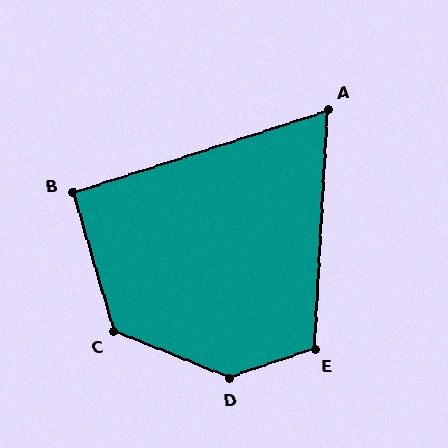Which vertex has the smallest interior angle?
A, at approximately 69 degrees.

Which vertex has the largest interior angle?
D, at approximately 139 degrees.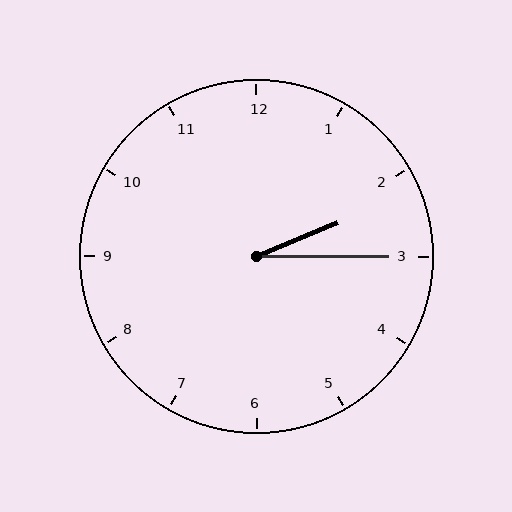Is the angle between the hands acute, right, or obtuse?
It is acute.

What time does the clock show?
2:15.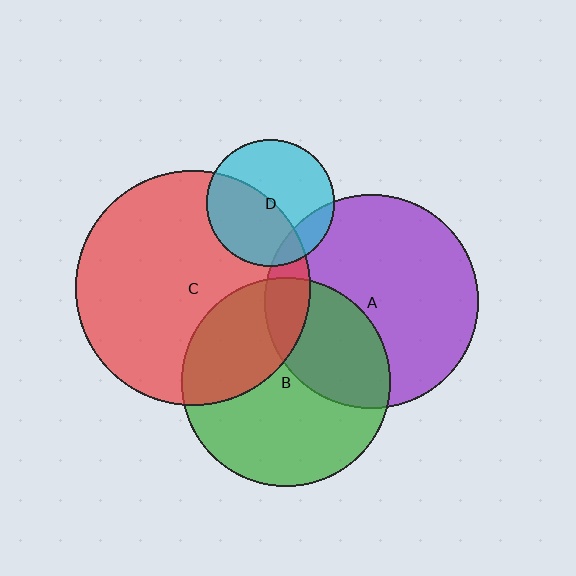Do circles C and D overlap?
Yes.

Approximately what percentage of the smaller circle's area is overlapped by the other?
Approximately 45%.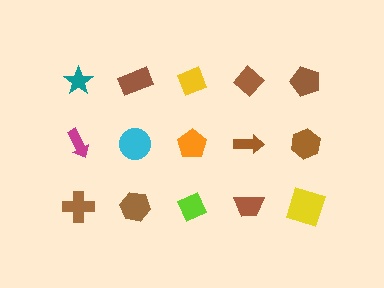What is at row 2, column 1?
A magenta arrow.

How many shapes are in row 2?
5 shapes.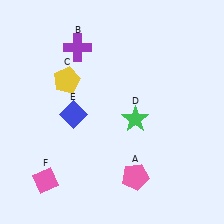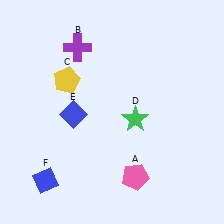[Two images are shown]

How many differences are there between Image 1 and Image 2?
There is 1 difference between the two images.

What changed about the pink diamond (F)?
In Image 1, F is pink. In Image 2, it changed to blue.